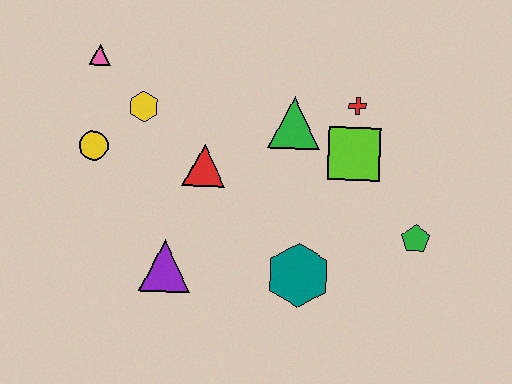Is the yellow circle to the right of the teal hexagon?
No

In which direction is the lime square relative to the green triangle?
The lime square is to the right of the green triangle.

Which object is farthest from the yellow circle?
The green pentagon is farthest from the yellow circle.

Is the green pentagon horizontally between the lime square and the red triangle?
No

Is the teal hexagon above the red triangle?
No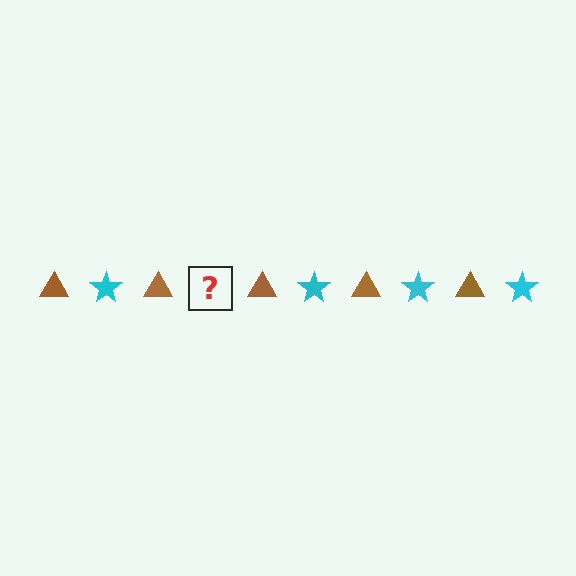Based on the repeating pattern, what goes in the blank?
The blank should be a cyan star.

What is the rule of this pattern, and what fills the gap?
The rule is that the pattern alternates between brown triangle and cyan star. The gap should be filled with a cyan star.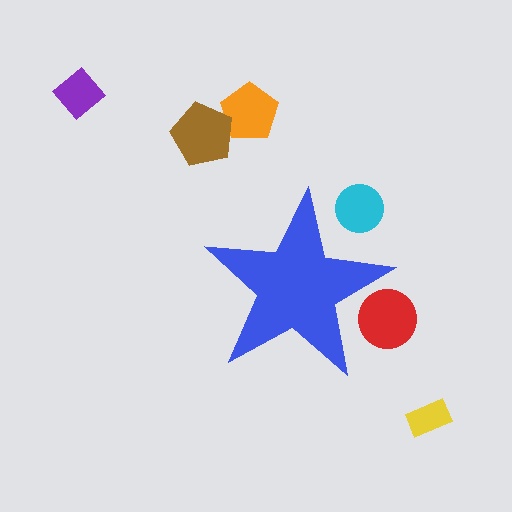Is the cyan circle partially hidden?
Yes, the cyan circle is partially hidden behind the blue star.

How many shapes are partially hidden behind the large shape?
2 shapes are partially hidden.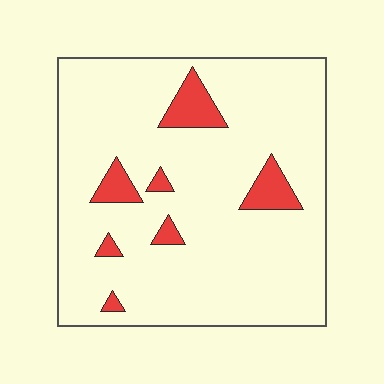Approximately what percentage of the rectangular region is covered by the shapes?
Approximately 10%.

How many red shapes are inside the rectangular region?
7.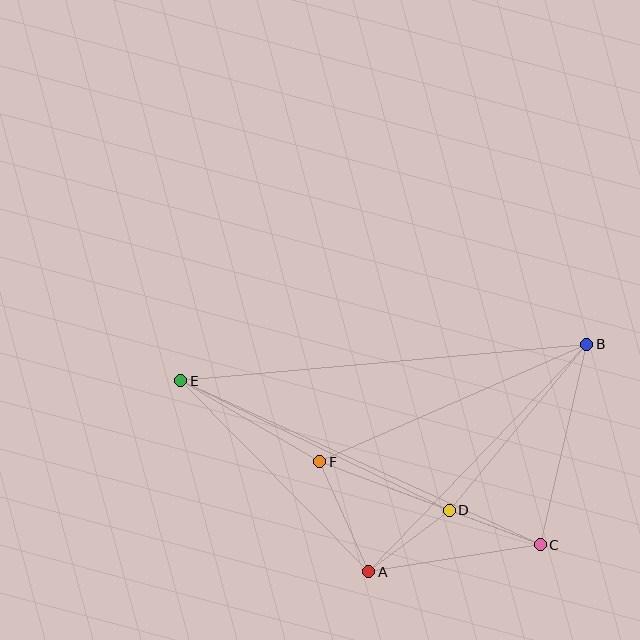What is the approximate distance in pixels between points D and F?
The distance between D and F is approximately 139 pixels.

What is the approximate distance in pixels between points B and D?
The distance between B and D is approximately 216 pixels.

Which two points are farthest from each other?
Points B and E are farthest from each other.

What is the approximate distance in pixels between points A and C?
The distance between A and C is approximately 173 pixels.